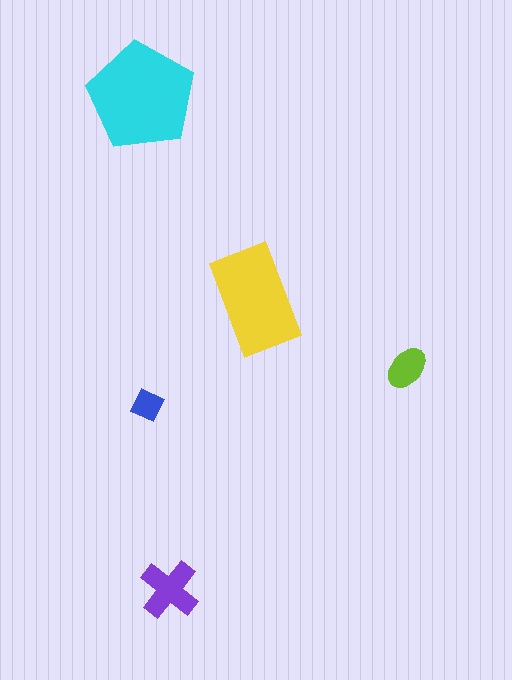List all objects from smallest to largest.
The blue diamond, the lime ellipse, the purple cross, the yellow rectangle, the cyan pentagon.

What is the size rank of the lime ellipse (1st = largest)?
4th.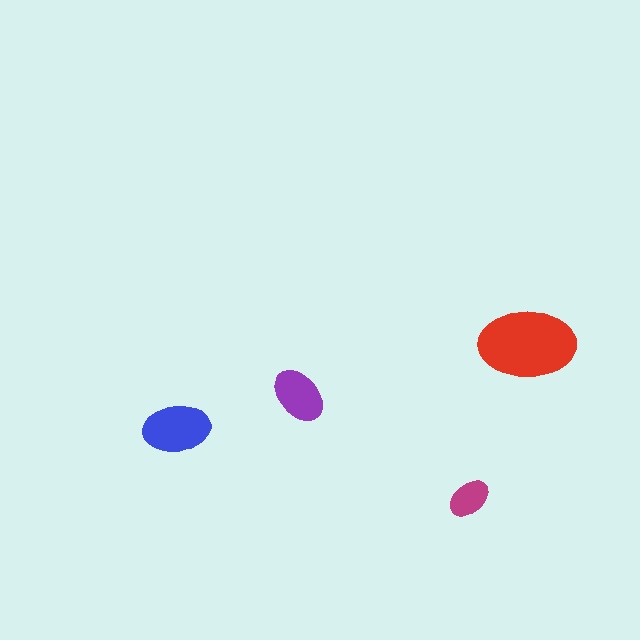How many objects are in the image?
There are 4 objects in the image.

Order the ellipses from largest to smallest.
the red one, the blue one, the purple one, the magenta one.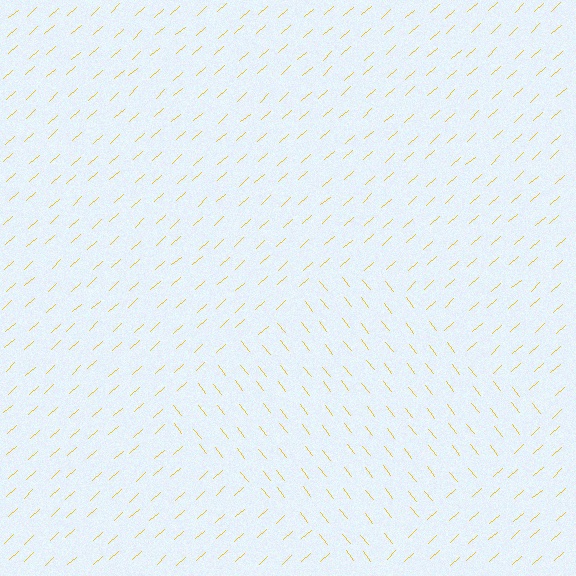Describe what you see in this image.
The image is filled with small yellow line segments. A diamond region in the image has lines oriented differently from the surrounding lines, creating a visible texture boundary.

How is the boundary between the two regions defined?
The boundary is defined purely by a change in line orientation (approximately 86 degrees difference). All lines are the same color and thickness.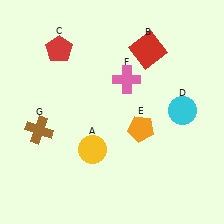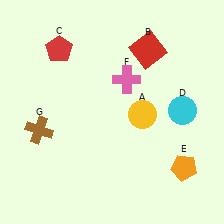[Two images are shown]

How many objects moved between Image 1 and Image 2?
2 objects moved between the two images.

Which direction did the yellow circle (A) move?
The yellow circle (A) moved right.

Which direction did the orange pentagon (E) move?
The orange pentagon (E) moved right.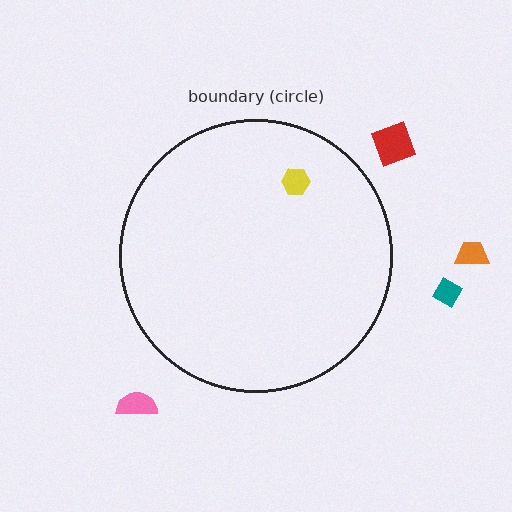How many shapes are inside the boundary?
1 inside, 4 outside.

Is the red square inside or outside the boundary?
Outside.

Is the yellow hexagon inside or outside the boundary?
Inside.